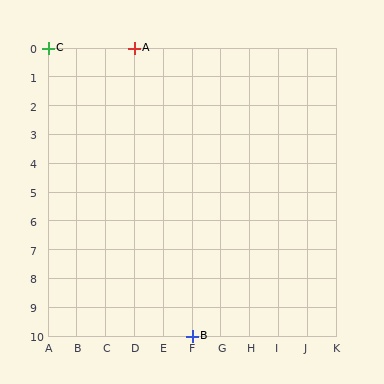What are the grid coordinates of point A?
Point A is at grid coordinates (D, 0).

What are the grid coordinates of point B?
Point B is at grid coordinates (F, 10).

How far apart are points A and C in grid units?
Points A and C are 3 columns apart.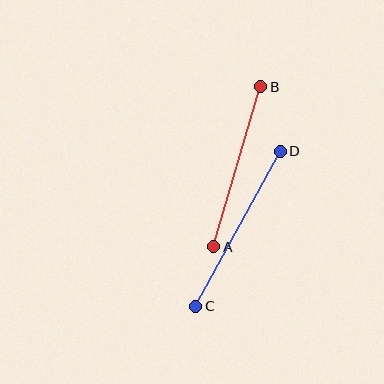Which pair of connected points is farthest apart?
Points C and D are farthest apart.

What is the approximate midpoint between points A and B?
The midpoint is at approximately (237, 167) pixels.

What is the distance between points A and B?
The distance is approximately 167 pixels.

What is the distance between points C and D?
The distance is approximately 177 pixels.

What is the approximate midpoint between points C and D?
The midpoint is at approximately (238, 229) pixels.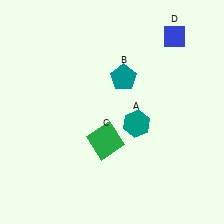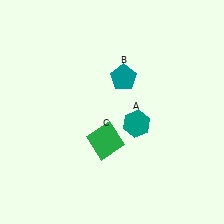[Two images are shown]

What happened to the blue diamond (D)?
The blue diamond (D) was removed in Image 2. It was in the top-right area of Image 1.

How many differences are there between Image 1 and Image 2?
There is 1 difference between the two images.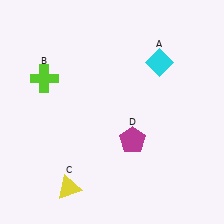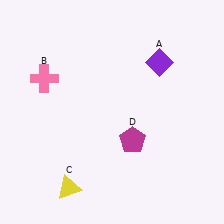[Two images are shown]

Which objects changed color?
A changed from cyan to purple. B changed from lime to pink.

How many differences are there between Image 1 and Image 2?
There are 2 differences between the two images.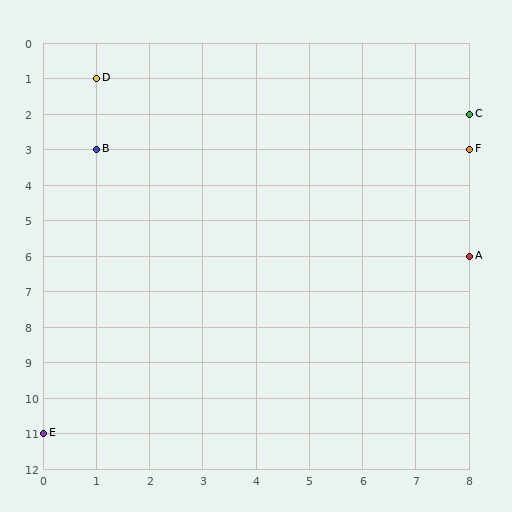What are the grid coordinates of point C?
Point C is at grid coordinates (8, 2).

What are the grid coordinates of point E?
Point E is at grid coordinates (0, 11).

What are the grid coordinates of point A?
Point A is at grid coordinates (8, 6).